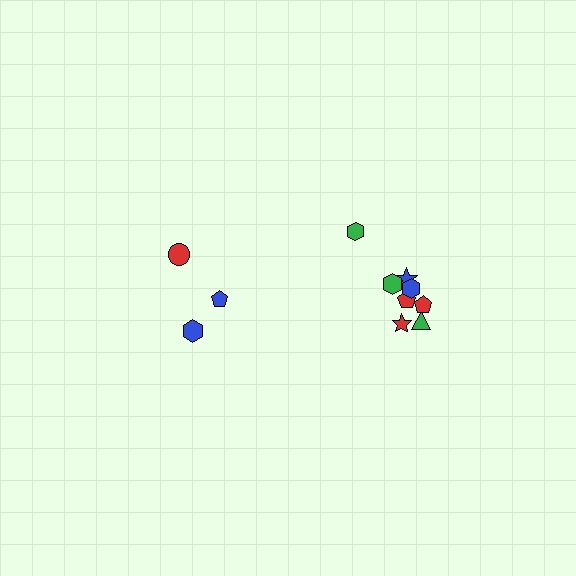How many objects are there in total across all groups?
There are 11 objects.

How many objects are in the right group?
There are 8 objects.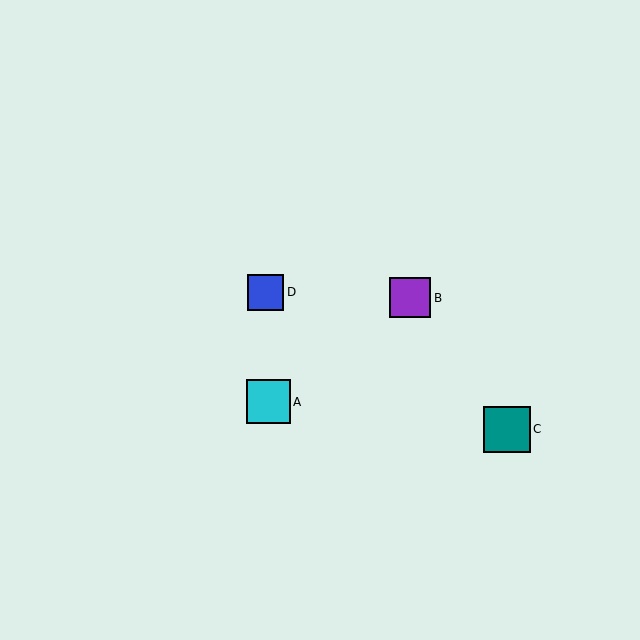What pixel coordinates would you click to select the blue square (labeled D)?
Click at (266, 292) to select the blue square D.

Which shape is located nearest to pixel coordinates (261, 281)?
The blue square (labeled D) at (266, 292) is nearest to that location.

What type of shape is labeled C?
Shape C is a teal square.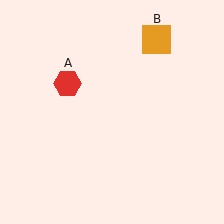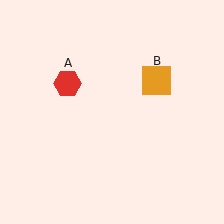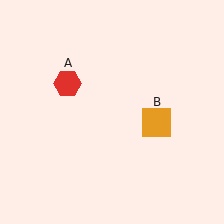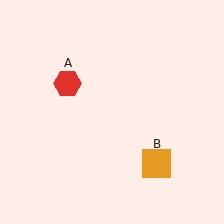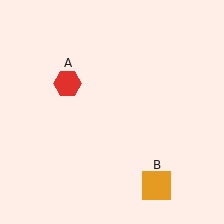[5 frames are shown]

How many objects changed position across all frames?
1 object changed position: orange square (object B).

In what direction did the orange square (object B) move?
The orange square (object B) moved down.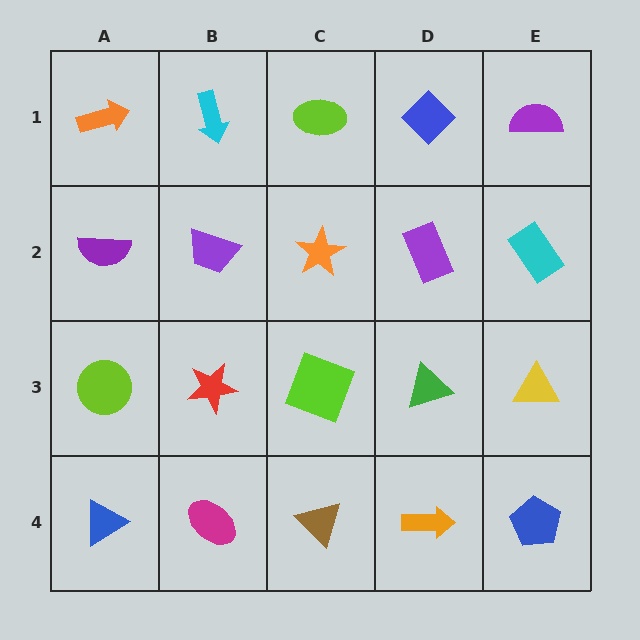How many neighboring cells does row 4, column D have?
3.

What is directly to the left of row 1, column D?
A lime ellipse.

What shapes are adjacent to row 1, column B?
A purple trapezoid (row 2, column B), an orange arrow (row 1, column A), a lime ellipse (row 1, column C).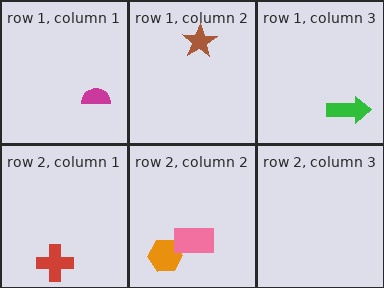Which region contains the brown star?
The row 1, column 2 region.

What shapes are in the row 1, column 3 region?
The green arrow.